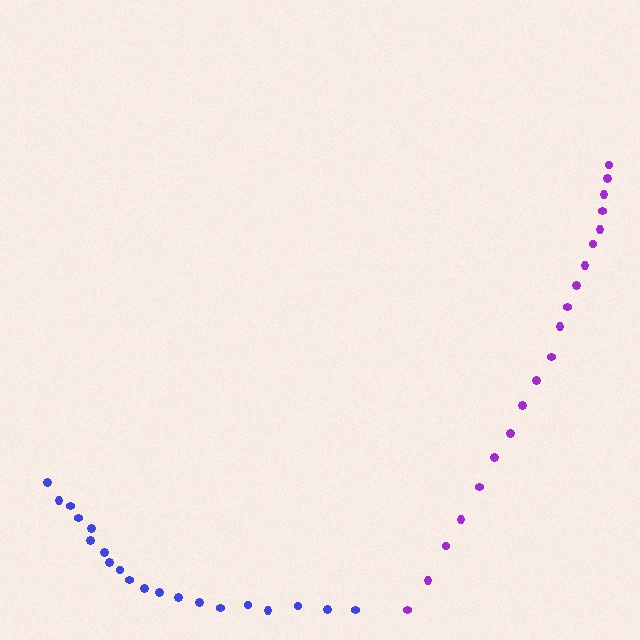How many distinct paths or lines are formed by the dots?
There are 2 distinct paths.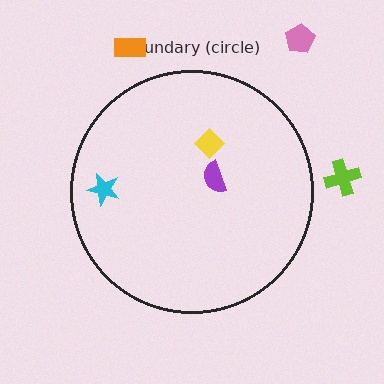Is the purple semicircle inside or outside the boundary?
Inside.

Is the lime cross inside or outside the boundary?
Outside.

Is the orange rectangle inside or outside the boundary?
Outside.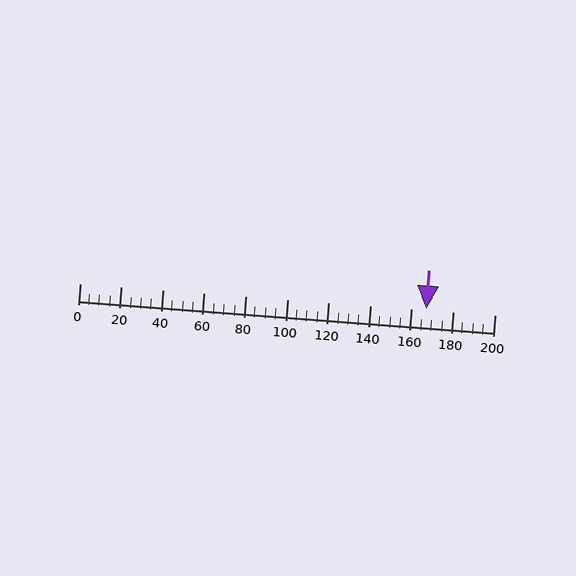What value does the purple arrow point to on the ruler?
The purple arrow points to approximately 167.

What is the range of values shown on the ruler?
The ruler shows values from 0 to 200.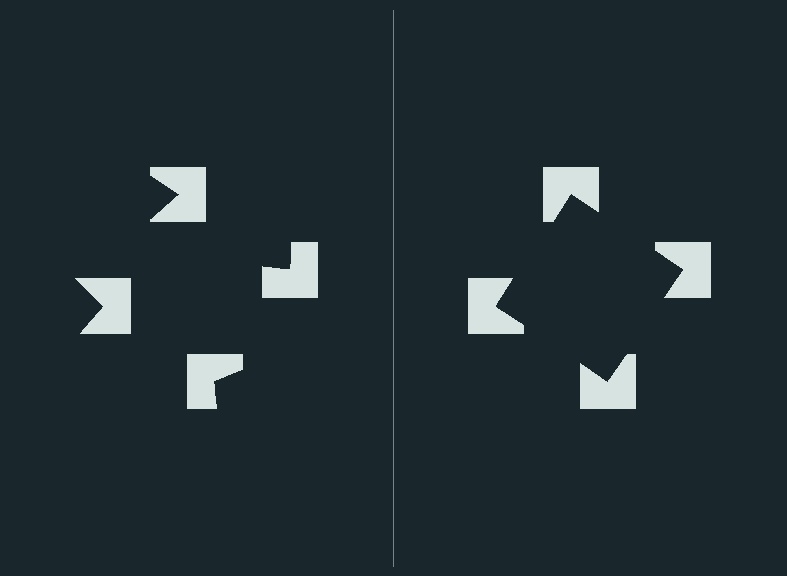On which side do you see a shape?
An illusory square appears on the right side. On the left side the wedge cuts are rotated, so no coherent shape forms.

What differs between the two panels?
The notched squares are positioned identically on both sides; only the wedge orientations differ. On the right they align to a square; on the left they are misaligned.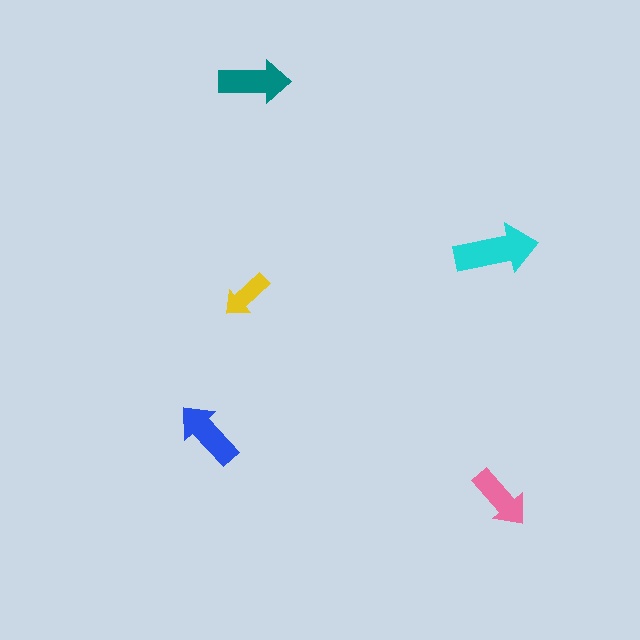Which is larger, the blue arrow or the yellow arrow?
The blue one.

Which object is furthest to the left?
The blue arrow is leftmost.